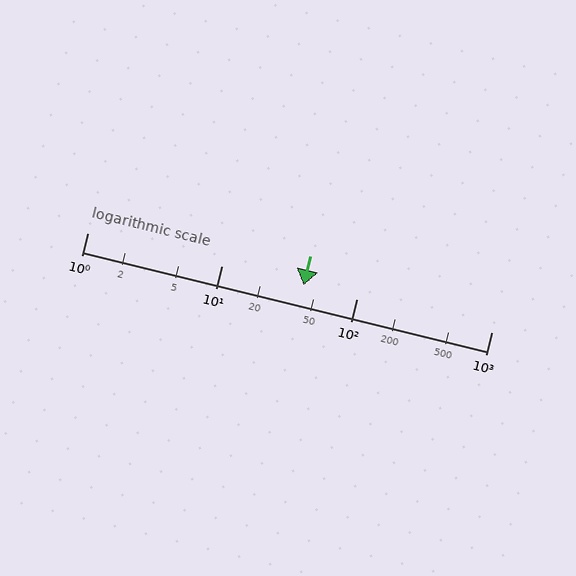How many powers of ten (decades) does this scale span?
The scale spans 3 decades, from 1 to 1000.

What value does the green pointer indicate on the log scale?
The pointer indicates approximately 40.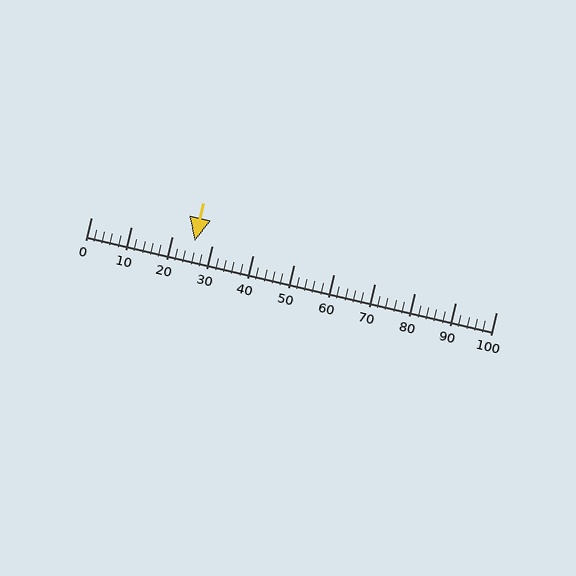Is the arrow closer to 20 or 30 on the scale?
The arrow is closer to 30.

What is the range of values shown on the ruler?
The ruler shows values from 0 to 100.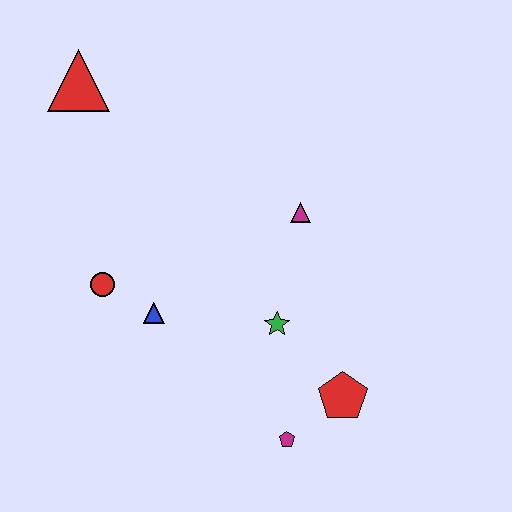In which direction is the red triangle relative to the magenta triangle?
The red triangle is to the left of the magenta triangle.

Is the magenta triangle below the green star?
No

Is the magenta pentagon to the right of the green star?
Yes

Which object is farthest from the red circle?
The red pentagon is farthest from the red circle.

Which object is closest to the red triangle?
The red circle is closest to the red triangle.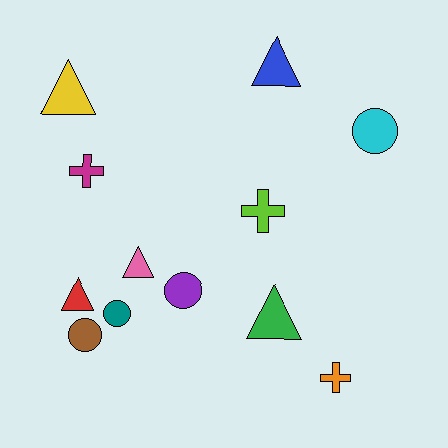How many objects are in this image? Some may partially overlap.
There are 12 objects.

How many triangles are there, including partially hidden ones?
There are 5 triangles.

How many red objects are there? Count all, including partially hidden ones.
There is 1 red object.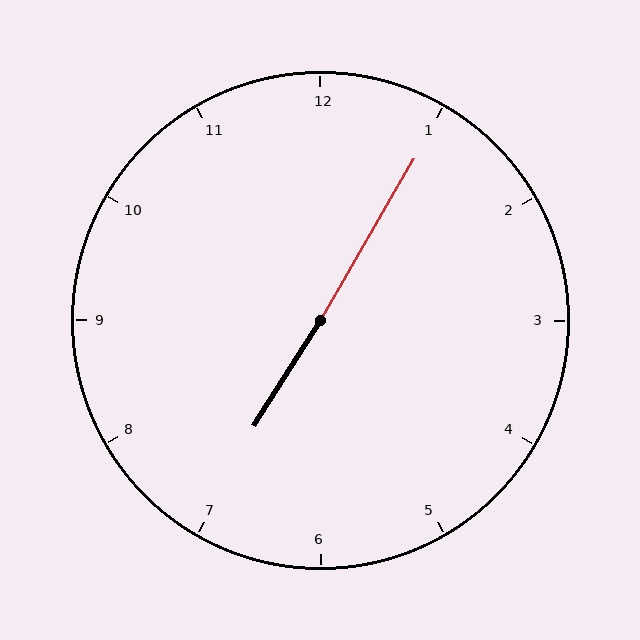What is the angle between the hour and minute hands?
Approximately 178 degrees.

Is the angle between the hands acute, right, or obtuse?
It is obtuse.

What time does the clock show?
7:05.